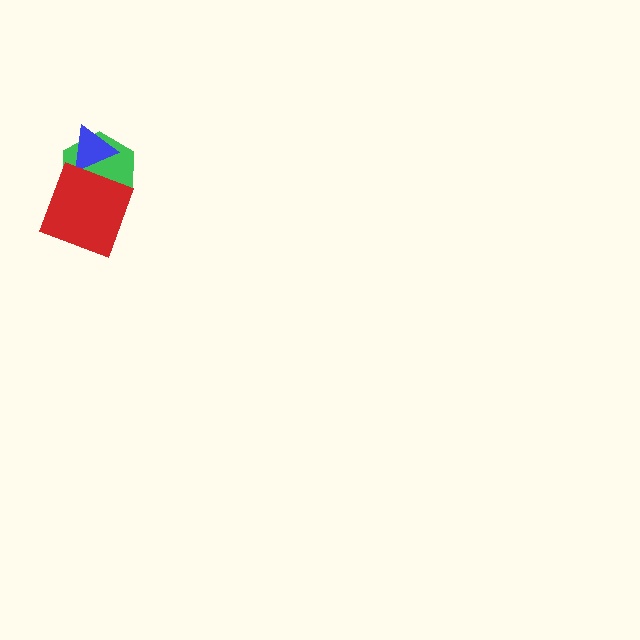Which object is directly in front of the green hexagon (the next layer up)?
The blue triangle is directly in front of the green hexagon.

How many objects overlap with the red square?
1 object overlaps with the red square.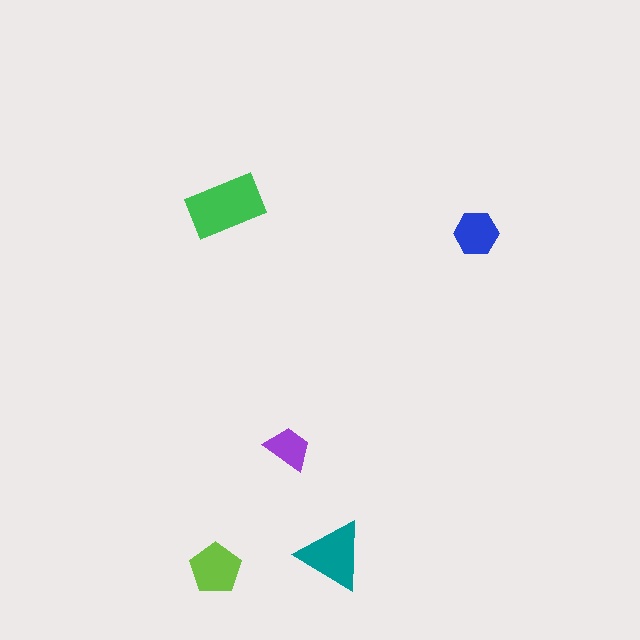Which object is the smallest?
The purple trapezoid.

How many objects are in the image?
There are 5 objects in the image.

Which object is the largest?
The green rectangle.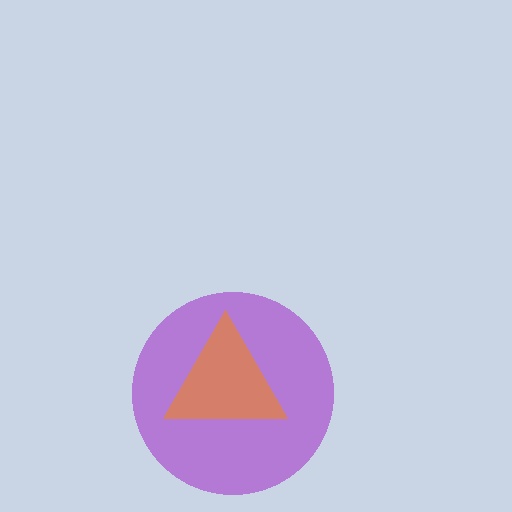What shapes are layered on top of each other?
The layered shapes are: a purple circle, an orange triangle.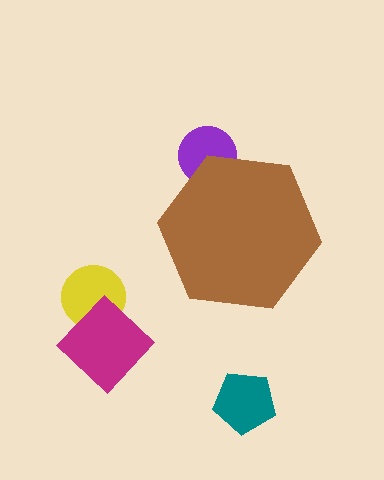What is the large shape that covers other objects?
A brown hexagon.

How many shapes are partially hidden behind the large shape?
1 shape is partially hidden.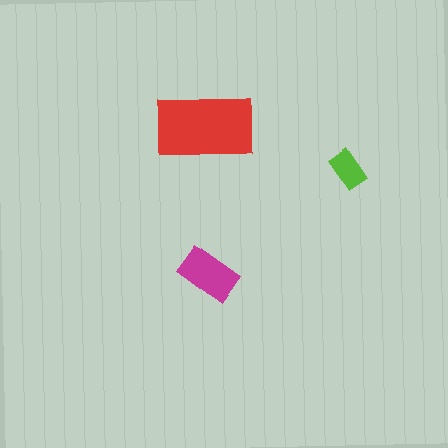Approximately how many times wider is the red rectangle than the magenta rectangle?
About 1.5 times wider.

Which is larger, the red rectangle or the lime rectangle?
The red one.